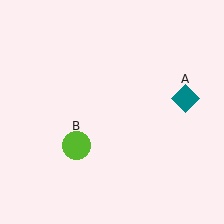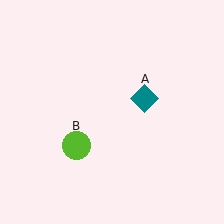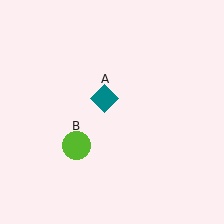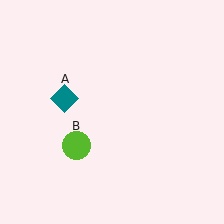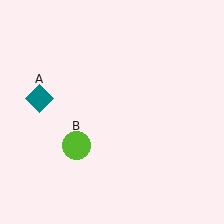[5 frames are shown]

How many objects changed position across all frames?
1 object changed position: teal diamond (object A).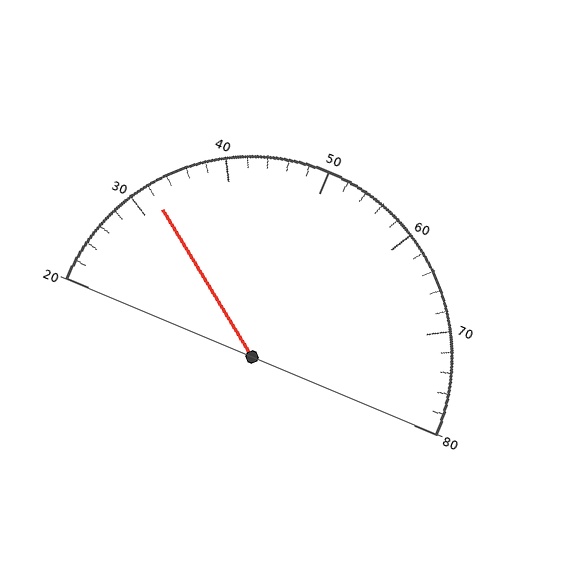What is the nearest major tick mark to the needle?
The nearest major tick mark is 30.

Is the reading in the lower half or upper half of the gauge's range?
The reading is in the lower half of the range (20 to 80).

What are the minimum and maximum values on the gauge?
The gauge ranges from 20 to 80.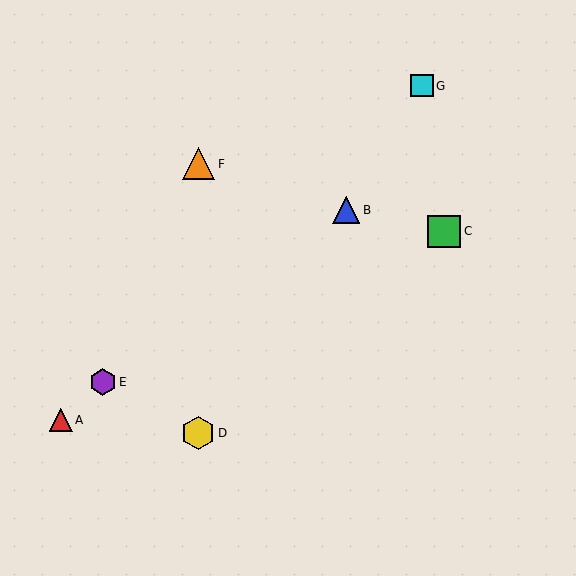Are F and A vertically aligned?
No, F is at x≈198 and A is at x≈61.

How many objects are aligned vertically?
2 objects (D, F) are aligned vertically.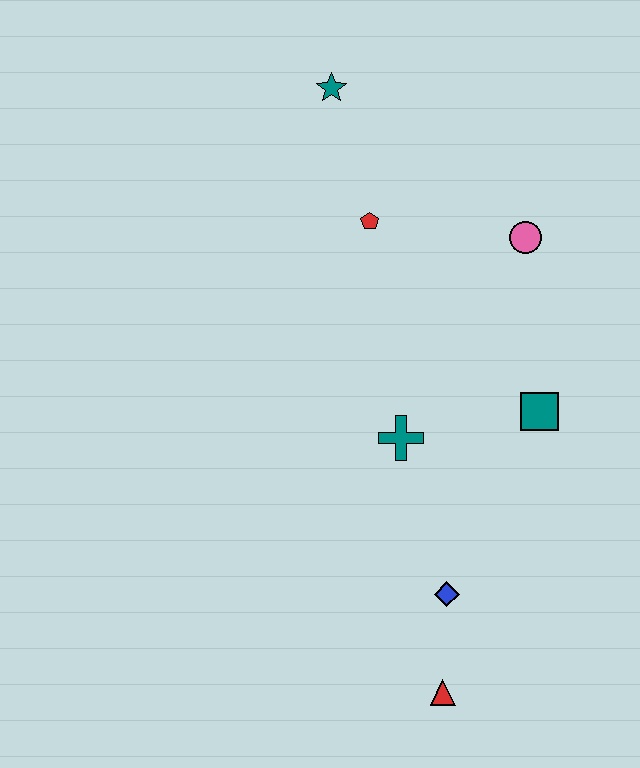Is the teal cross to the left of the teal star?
No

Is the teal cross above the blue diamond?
Yes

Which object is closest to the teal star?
The red pentagon is closest to the teal star.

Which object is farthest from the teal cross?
The teal star is farthest from the teal cross.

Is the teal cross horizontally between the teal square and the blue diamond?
No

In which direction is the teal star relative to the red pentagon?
The teal star is above the red pentagon.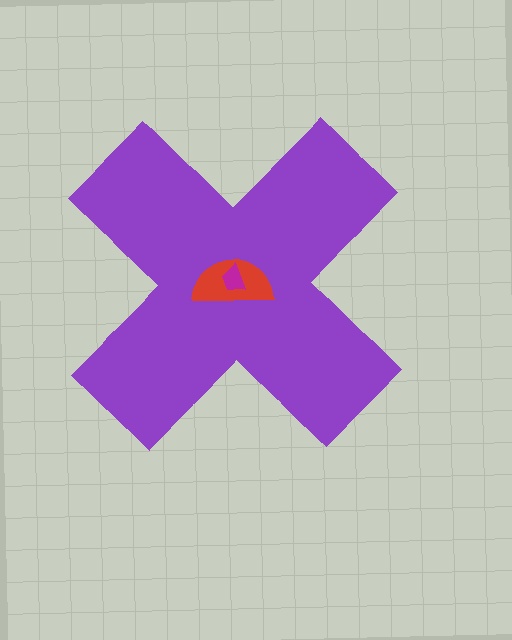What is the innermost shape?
The magenta trapezoid.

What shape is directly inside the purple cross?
The red semicircle.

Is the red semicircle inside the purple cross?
Yes.